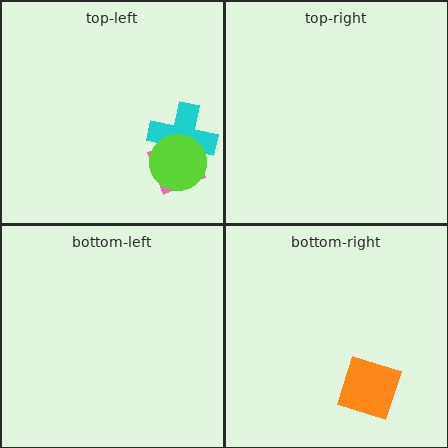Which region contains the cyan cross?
The top-left region.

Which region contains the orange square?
The bottom-right region.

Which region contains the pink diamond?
The top-left region.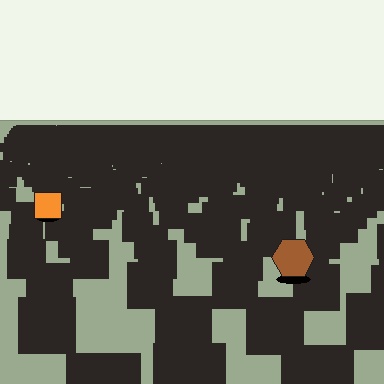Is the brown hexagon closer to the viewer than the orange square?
Yes. The brown hexagon is closer — you can tell from the texture gradient: the ground texture is coarser near it.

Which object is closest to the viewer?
The brown hexagon is closest. The texture marks near it are larger and more spread out.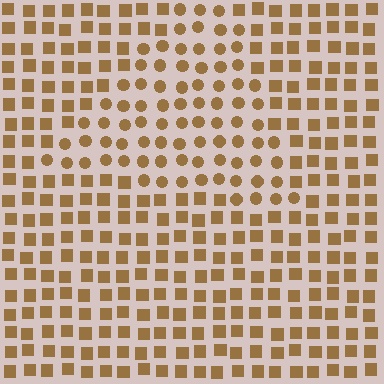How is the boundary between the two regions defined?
The boundary is defined by a change in element shape: circles inside vs. squares outside. All elements share the same color and spacing.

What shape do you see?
I see a triangle.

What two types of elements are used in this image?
The image uses circles inside the triangle region and squares outside it.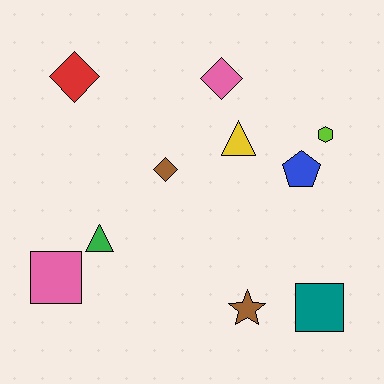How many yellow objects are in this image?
There is 1 yellow object.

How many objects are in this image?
There are 10 objects.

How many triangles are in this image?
There are 2 triangles.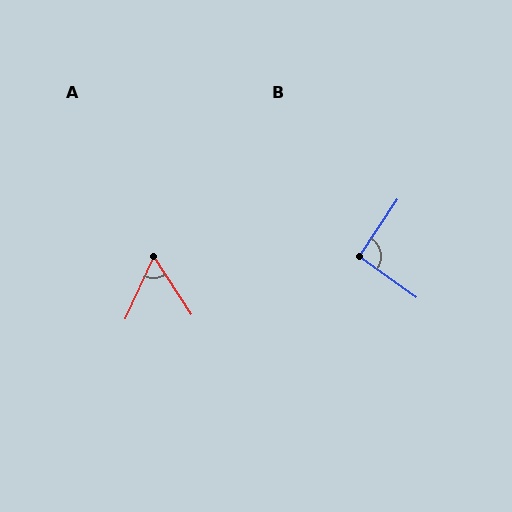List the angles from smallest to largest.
A (58°), B (91°).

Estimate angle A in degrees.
Approximately 58 degrees.